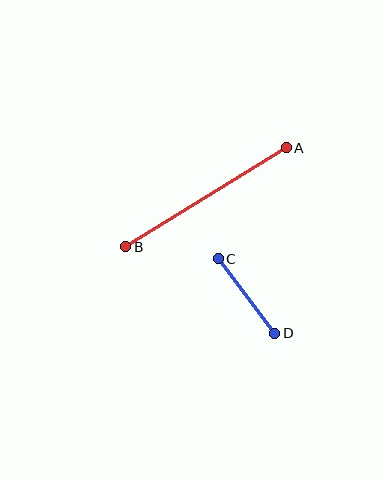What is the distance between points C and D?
The distance is approximately 93 pixels.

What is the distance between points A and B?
The distance is approximately 189 pixels.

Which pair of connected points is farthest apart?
Points A and B are farthest apart.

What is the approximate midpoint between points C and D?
The midpoint is at approximately (246, 296) pixels.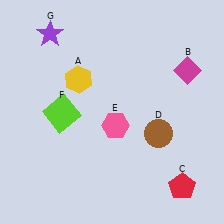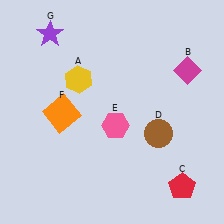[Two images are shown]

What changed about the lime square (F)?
In Image 1, F is lime. In Image 2, it changed to orange.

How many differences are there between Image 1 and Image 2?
There is 1 difference between the two images.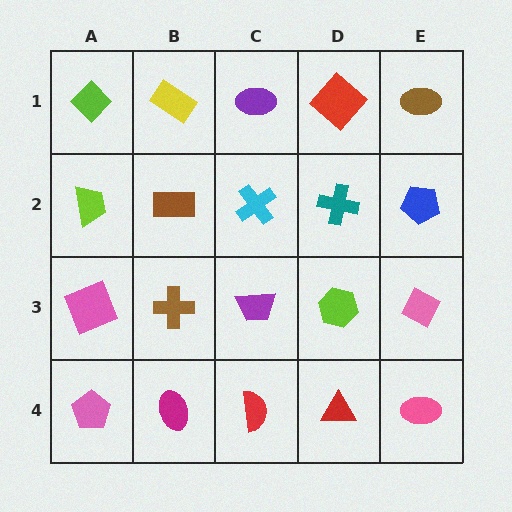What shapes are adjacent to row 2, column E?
A brown ellipse (row 1, column E), a pink diamond (row 3, column E), a teal cross (row 2, column D).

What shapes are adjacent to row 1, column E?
A blue pentagon (row 2, column E), a red diamond (row 1, column D).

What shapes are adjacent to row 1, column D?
A teal cross (row 2, column D), a purple ellipse (row 1, column C), a brown ellipse (row 1, column E).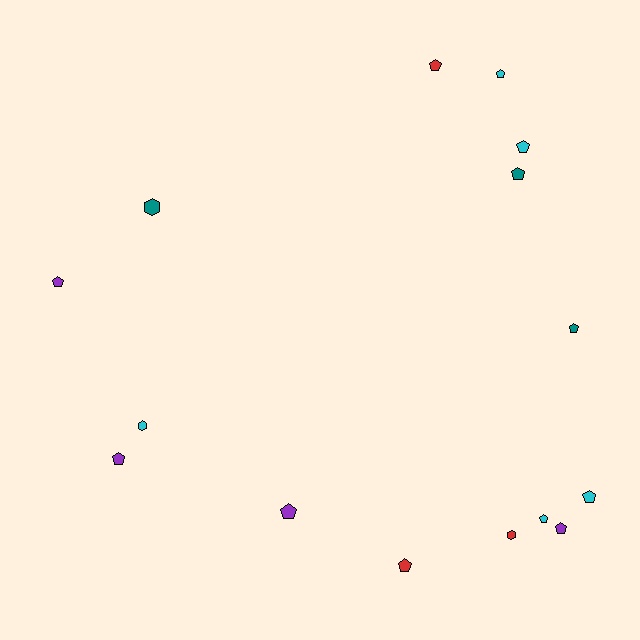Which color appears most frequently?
Cyan, with 5 objects.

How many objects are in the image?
There are 15 objects.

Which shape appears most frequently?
Pentagon, with 12 objects.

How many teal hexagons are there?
There is 1 teal hexagon.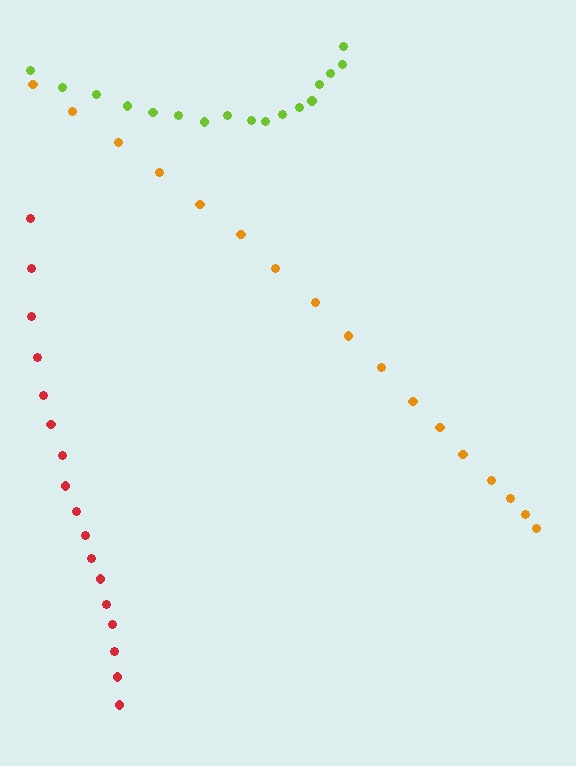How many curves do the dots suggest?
There are 3 distinct paths.